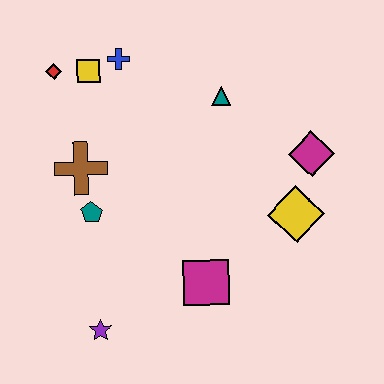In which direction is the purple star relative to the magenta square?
The purple star is to the left of the magenta square.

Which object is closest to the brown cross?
The teal pentagon is closest to the brown cross.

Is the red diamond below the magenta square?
No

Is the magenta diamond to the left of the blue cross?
No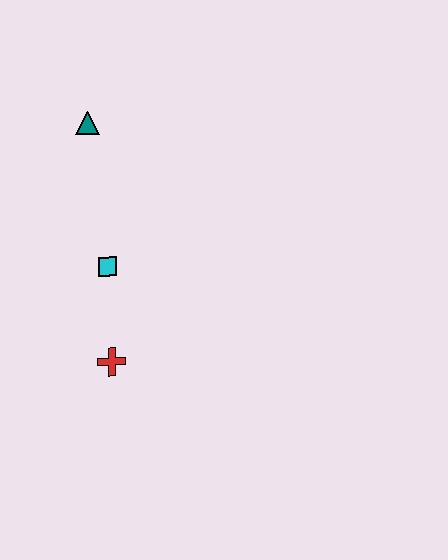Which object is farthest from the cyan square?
The teal triangle is farthest from the cyan square.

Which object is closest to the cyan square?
The red cross is closest to the cyan square.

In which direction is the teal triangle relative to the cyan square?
The teal triangle is above the cyan square.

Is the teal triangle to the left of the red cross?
Yes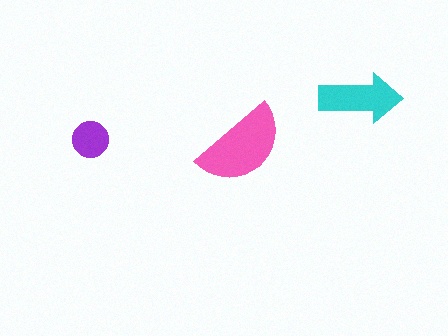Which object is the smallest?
The purple circle.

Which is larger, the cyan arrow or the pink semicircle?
The pink semicircle.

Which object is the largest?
The pink semicircle.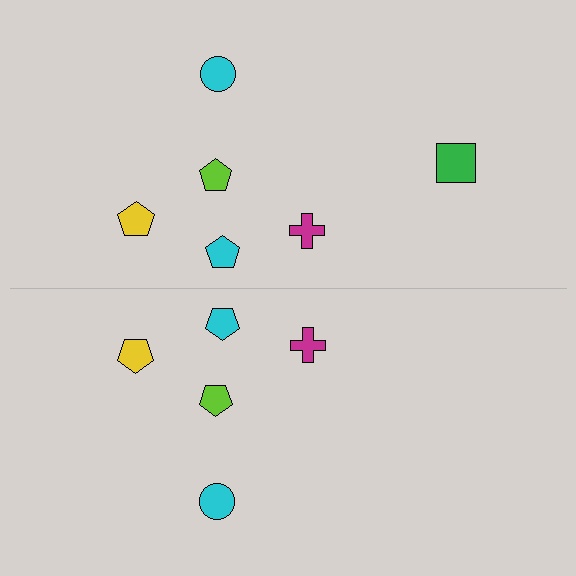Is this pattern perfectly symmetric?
No, the pattern is not perfectly symmetric. A green square is missing from the bottom side.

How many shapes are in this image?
There are 11 shapes in this image.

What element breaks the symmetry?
A green square is missing from the bottom side.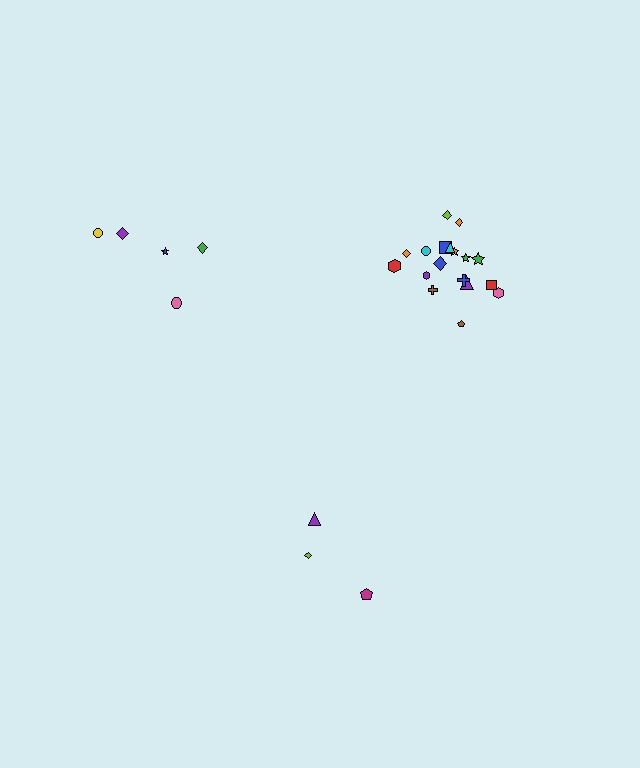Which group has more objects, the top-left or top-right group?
The top-right group.